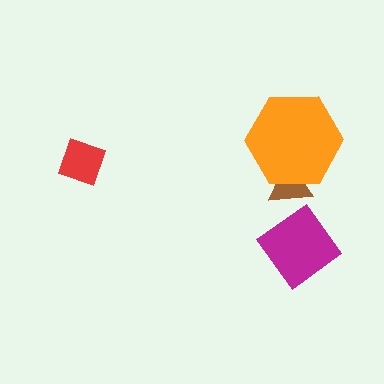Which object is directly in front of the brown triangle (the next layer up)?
The magenta diamond is directly in front of the brown triangle.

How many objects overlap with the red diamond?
0 objects overlap with the red diamond.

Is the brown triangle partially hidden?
Yes, it is partially covered by another shape.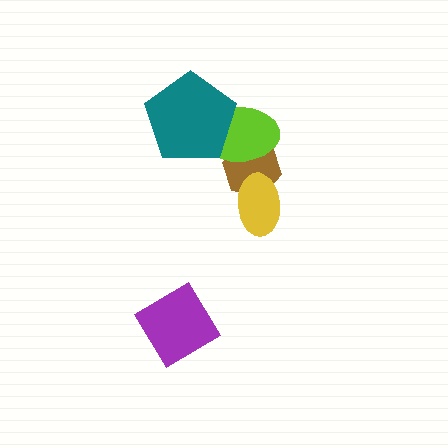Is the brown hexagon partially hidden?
Yes, it is partially covered by another shape.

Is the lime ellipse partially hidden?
Yes, it is partially covered by another shape.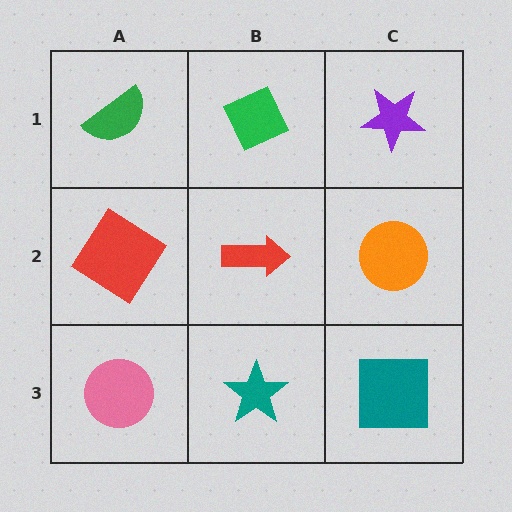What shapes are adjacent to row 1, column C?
An orange circle (row 2, column C), a green diamond (row 1, column B).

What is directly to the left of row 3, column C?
A teal star.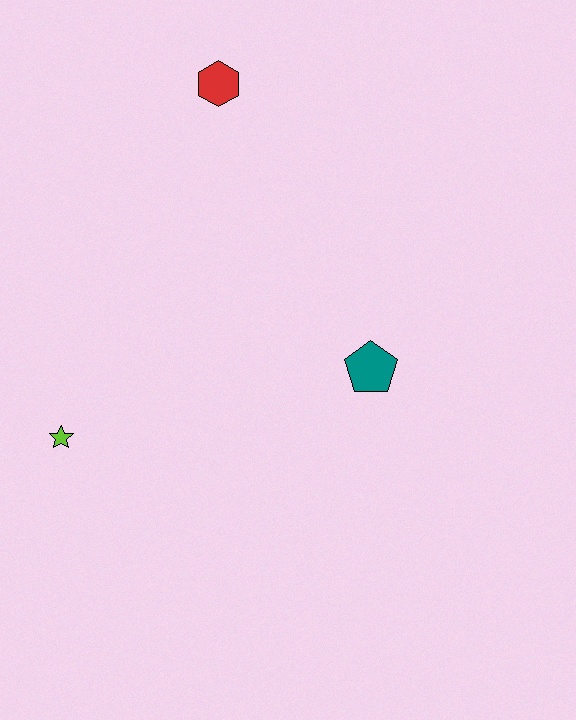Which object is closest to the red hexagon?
The teal pentagon is closest to the red hexagon.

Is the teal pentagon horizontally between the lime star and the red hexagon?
No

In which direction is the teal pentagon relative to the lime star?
The teal pentagon is to the right of the lime star.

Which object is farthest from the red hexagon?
The lime star is farthest from the red hexagon.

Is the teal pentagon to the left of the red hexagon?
No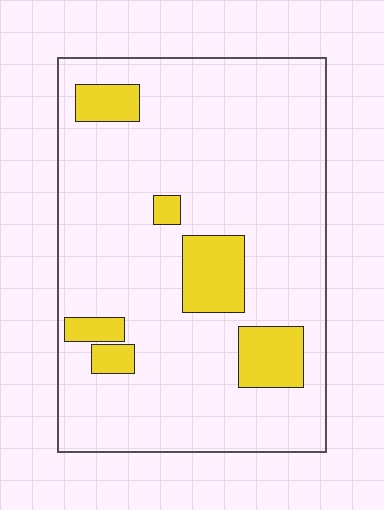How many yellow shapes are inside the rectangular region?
6.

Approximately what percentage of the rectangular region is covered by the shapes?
Approximately 15%.